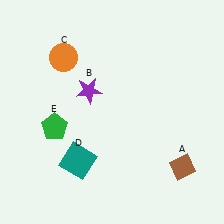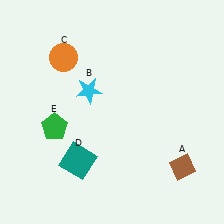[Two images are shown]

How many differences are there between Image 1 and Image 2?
There is 1 difference between the two images.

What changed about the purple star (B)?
In Image 1, B is purple. In Image 2, it changed to cyan.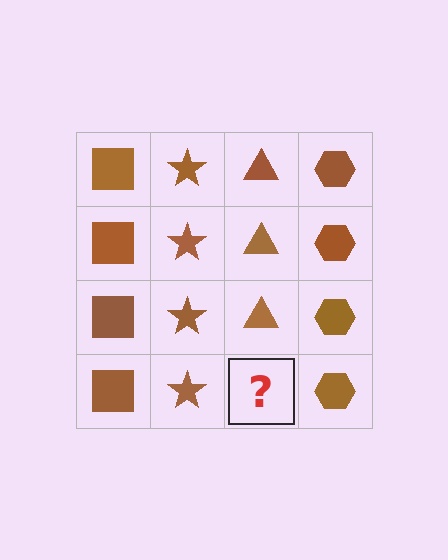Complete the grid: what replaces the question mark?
The question mark should be replaced with a brown triangle.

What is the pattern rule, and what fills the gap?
The rule is that each column has a consistent shape. The gap should be filled with a brown triangle.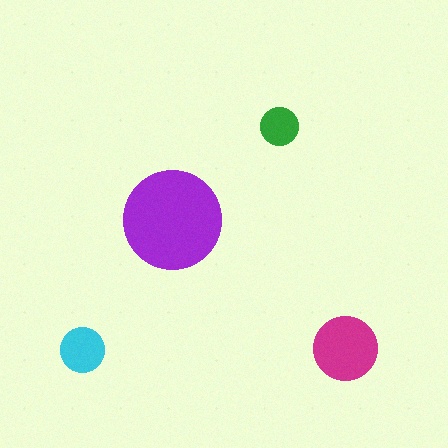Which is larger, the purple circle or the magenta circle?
The purple one.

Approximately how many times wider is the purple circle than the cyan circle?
About 2 times wider.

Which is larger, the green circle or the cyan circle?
The cyan one.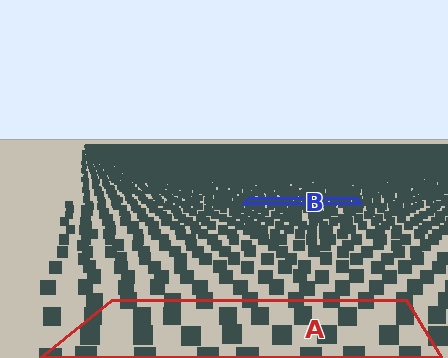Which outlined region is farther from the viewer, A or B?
Region B is farther from the viewer — the texture elements inside it appear smaller and more densely packed.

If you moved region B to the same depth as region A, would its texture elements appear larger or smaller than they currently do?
They would appear larger. At a closer depth, the same texture elements are projected at a bigger on-screen size.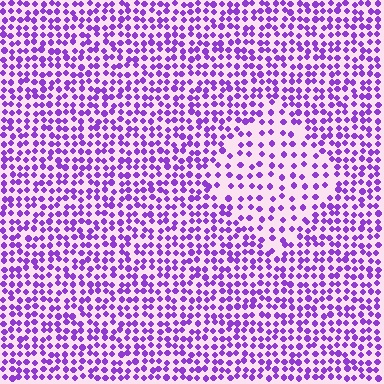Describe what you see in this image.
The image contains small purple elements arranged at two different densities. A diamond-shaped region is visible where the elements are less densely packed than the surrounding area.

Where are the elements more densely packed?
The elements are more densely packed outside the diamond boundary.